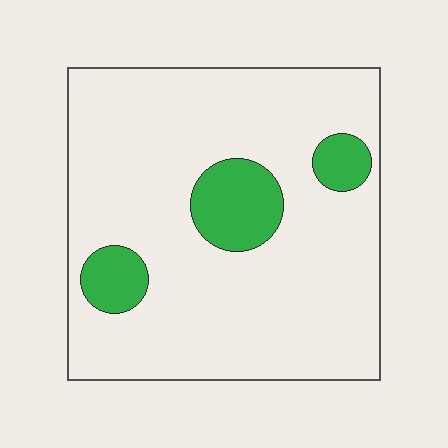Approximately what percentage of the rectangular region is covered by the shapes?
Approximately 15%.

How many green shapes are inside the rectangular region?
3.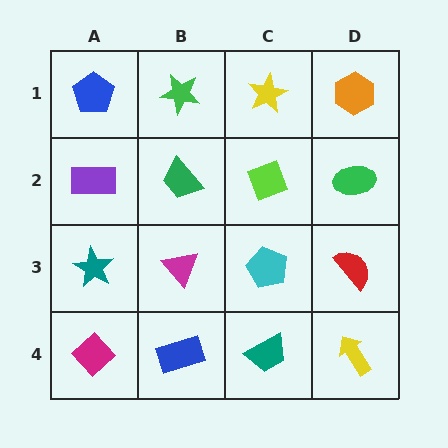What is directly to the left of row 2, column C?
A green trapezoid.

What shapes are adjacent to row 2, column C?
A yellow star (row 1, column C), a cyan pentagon (row 3, column C), a green trapezoid (row 2, column B), a green ellipse (row 2, column D).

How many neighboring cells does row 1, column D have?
2.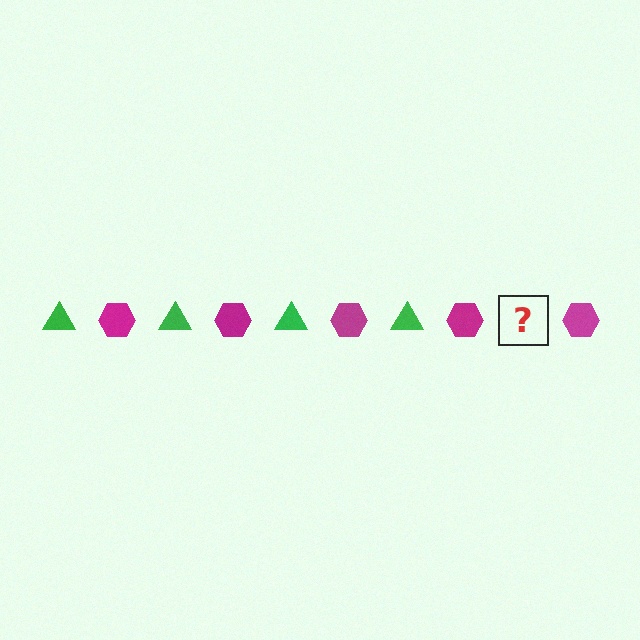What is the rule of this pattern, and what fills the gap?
The rule is that the pattern alternates between green triangle and magenta hexagon. The gap should be filled with a green triangle.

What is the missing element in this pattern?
The missing element is a green triangle.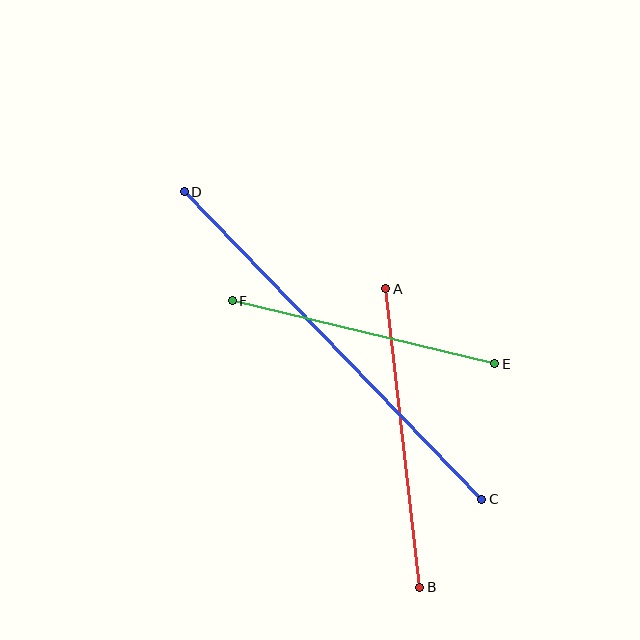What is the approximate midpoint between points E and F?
The midpoint is at approximately (363, 332) pixels.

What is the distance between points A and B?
The distance is approximately 301 pixels.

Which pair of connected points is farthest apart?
Points C and D are farthest apart.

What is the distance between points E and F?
The distance is approximately 270 pixels.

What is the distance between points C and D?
The distance is approximately 427 pixels.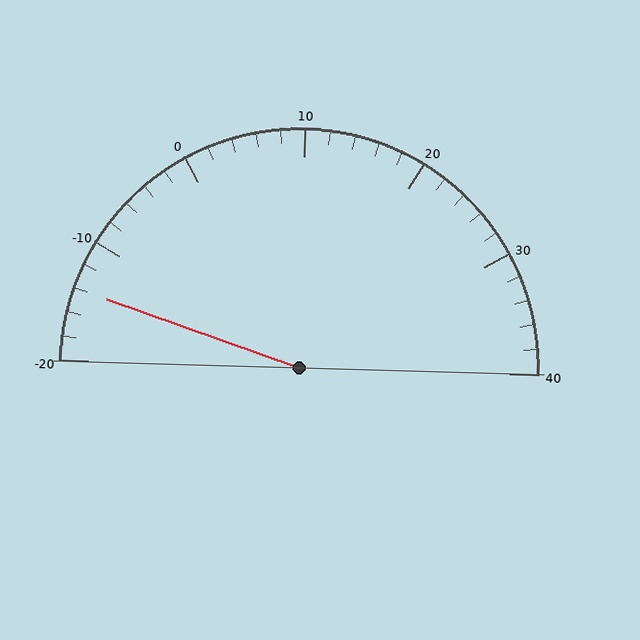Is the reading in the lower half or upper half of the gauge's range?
The reading is in the lower half of the range (-20 to 40).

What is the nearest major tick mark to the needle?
The nearest major tick mark is -10.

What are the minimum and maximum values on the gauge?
The gauge ranges from -20 to 40.